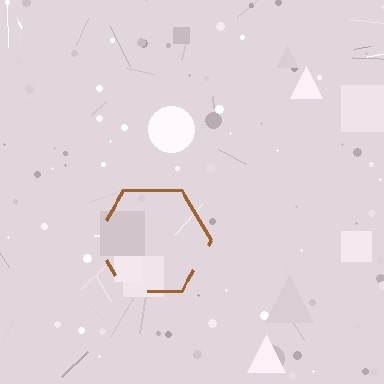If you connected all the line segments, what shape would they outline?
They would outline a hexagon.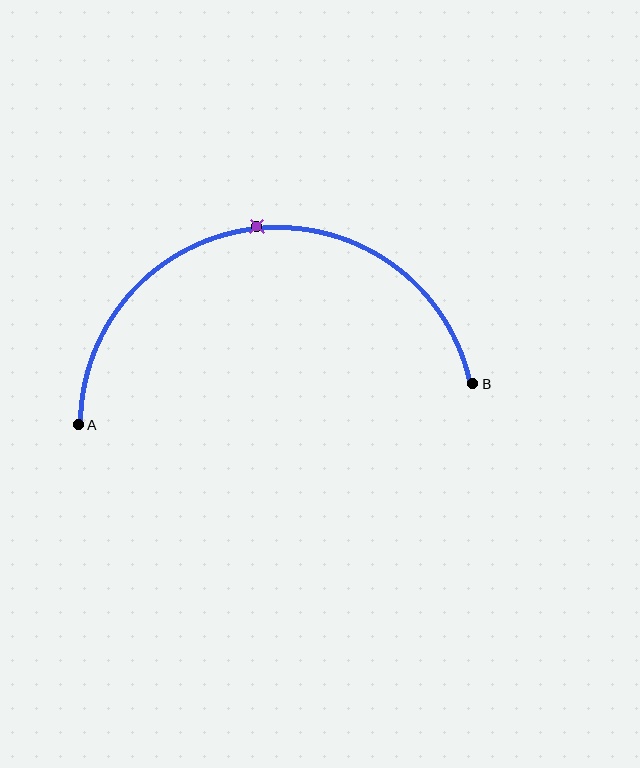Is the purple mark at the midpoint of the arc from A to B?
Yes. The purple mark lies on the arc at equal arc-length from both A and B — it is the arc midpoint.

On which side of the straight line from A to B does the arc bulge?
The arc bulges above the straight line connecting A and B.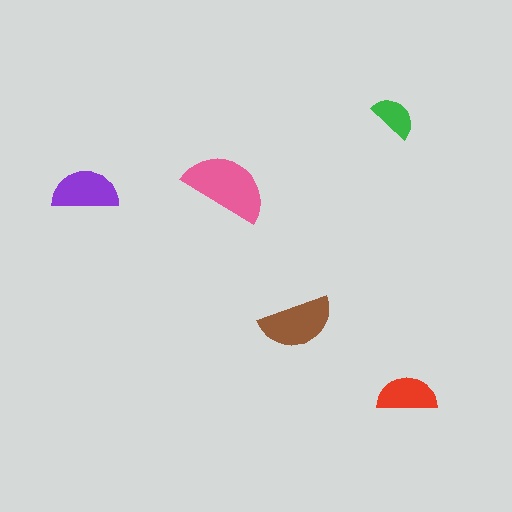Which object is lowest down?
The red semicircle is bottommost.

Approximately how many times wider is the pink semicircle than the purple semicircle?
About 1.5 times wider.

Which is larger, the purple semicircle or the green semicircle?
The purple one.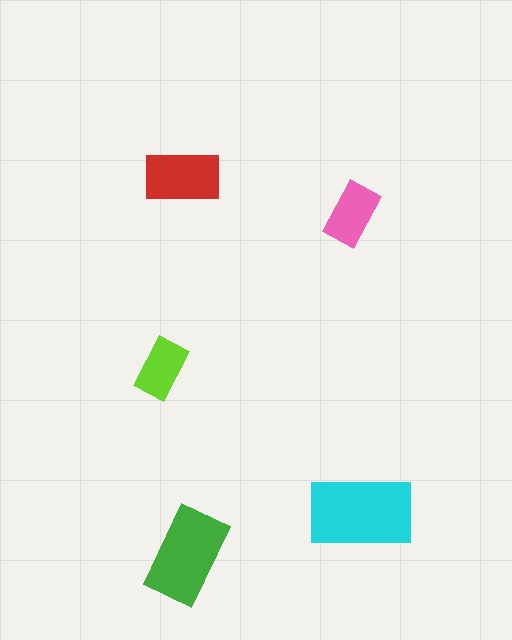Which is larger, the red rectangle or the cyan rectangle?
The cyan one.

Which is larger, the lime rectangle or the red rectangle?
The red one.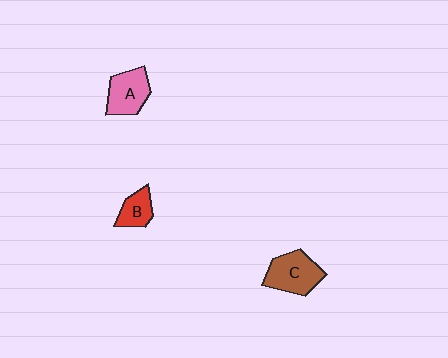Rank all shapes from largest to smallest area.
From largest to smallest: C (brown), A (pink), B (red).